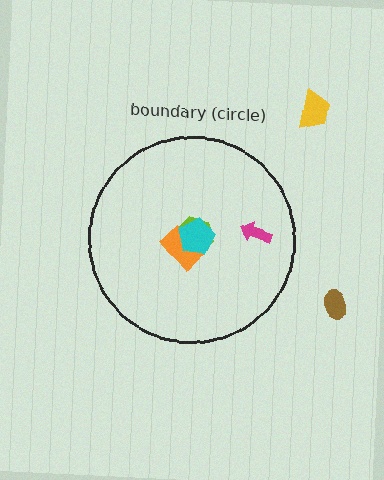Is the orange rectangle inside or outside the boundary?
Inside.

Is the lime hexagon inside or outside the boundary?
Inside.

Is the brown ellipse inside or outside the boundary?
Outside.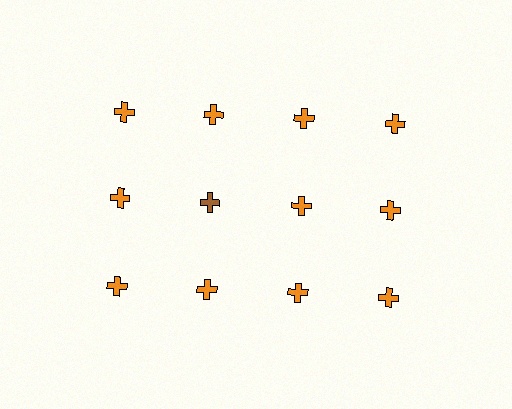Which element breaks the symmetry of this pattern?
The brown cross in the second row, second from left column breaks the symmetry. All other shapes are orange crosses.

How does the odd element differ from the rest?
It has a different color: brown instead of orange.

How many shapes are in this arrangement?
There are 12 shapes arranged in a grid pattern.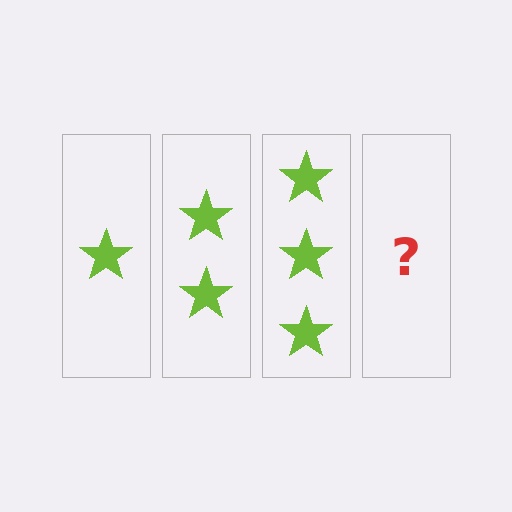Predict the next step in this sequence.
The next step is 4 stars.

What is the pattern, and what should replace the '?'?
The pattern is that each step adds one more star. The '?' should be 4 stars.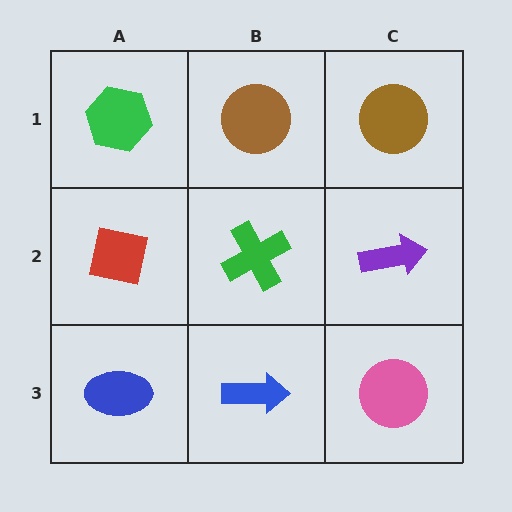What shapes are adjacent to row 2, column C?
A brown circle (row 1, column C), a pink circle (row 3, column C), a green cross (row 2, column B).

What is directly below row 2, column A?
A blue ellipse.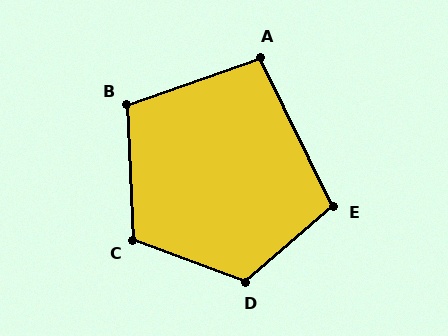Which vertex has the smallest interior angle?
A, at approximately 97 degrees.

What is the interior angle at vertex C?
Approximately 113 degrees (obtuse).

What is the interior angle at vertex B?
Approximately 107 degrees (obtuse).